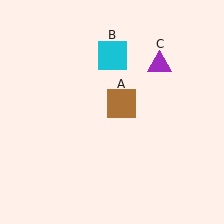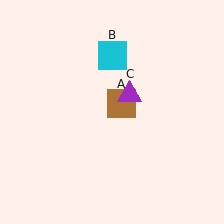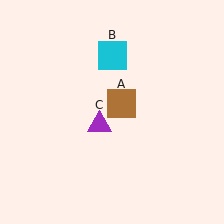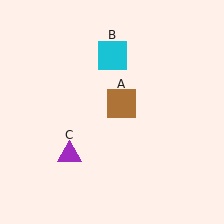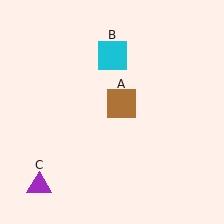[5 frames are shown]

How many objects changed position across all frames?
1 object changed position: purple triangle (object C).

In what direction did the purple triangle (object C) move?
The purple triangle (object C) moved down and to the left.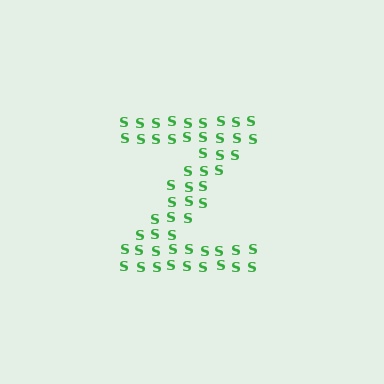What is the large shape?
The large shape is the letter Z.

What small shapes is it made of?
It is made of small letter S's.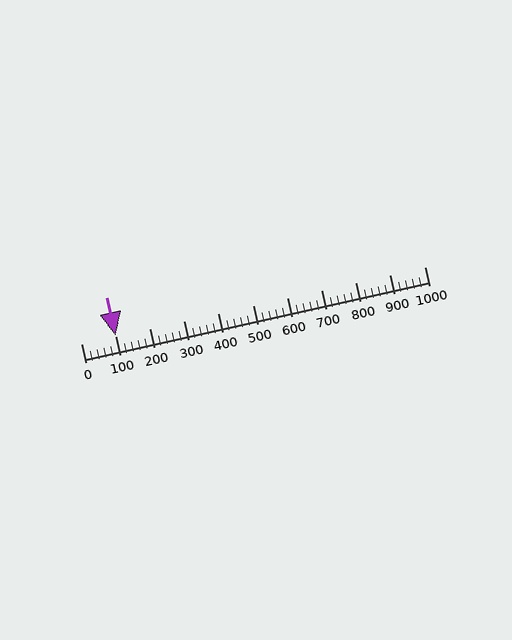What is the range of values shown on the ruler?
The ruler shows values from 0 to 1000.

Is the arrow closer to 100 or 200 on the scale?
The arrow is closer to 100.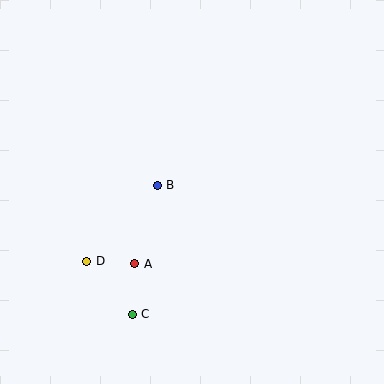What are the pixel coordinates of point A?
Point A is at (135, 264).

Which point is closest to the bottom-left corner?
Point C is closest to the bottom-left corner.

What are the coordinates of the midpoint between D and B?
The midpoint between D and B is at (122, 223).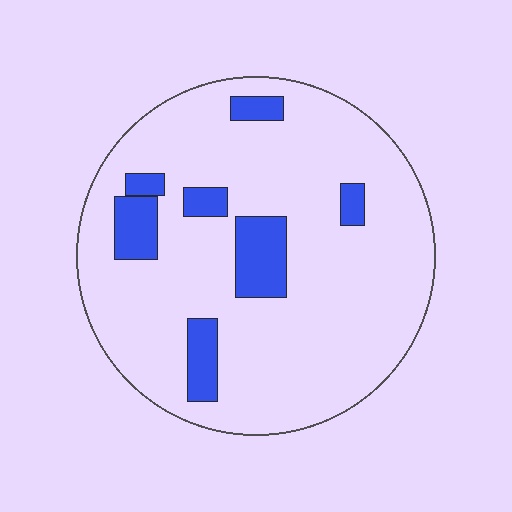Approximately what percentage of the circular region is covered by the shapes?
Approximately 15%.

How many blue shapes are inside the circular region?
7.